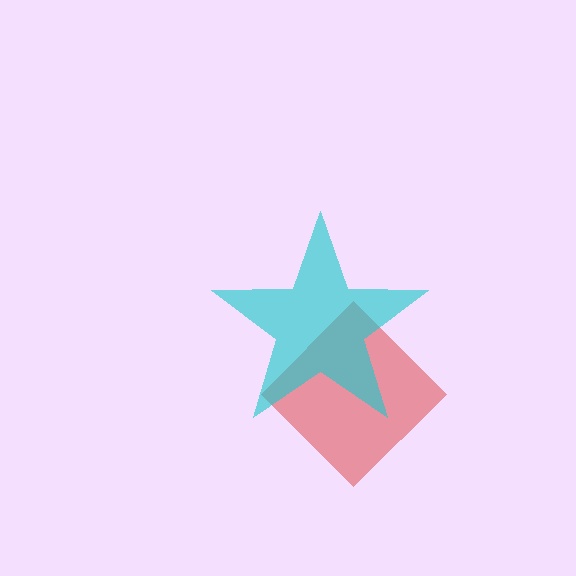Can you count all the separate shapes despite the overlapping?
Yes, there are 2 separate shapes.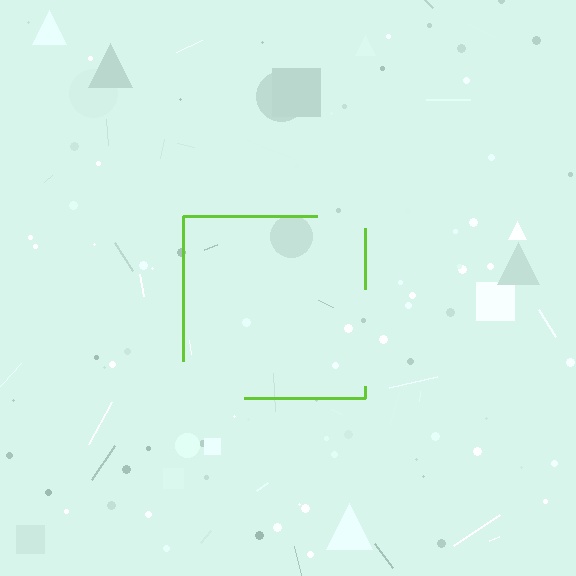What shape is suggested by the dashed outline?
The dashed outline suggests a square.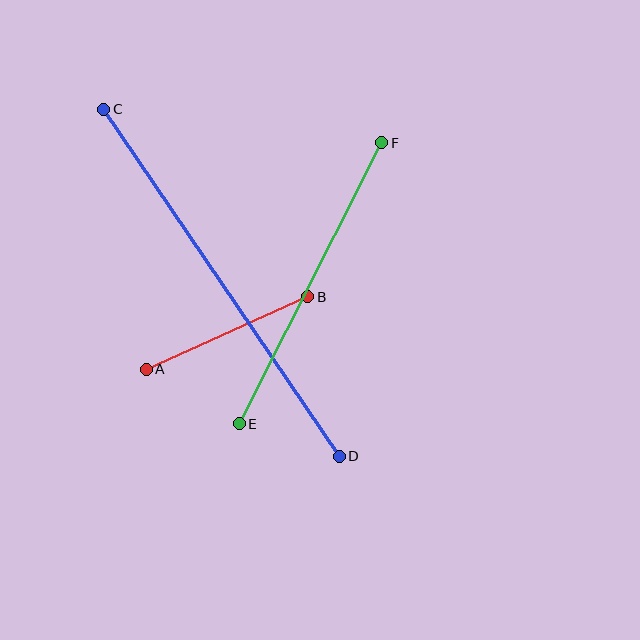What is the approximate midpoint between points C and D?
The midpoint is at approximately (222, 283) pixels.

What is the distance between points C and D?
The distance is approximately 419 pixels.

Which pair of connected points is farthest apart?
Points C and D are farthest apart.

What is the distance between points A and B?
The distance is approximately 177 pixels.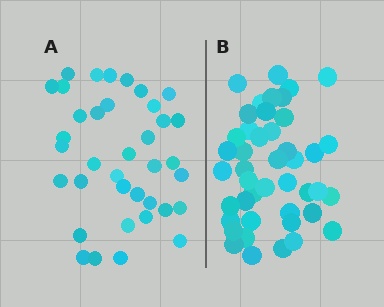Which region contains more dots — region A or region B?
Region B (the right region) has more dots.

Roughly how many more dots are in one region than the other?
Region B has roughly 8 or so more dots than region A.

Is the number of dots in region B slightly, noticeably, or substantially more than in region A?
Region B has only slightly more — the two regions are fairly close. The ratio is roughly 1.2 to 1.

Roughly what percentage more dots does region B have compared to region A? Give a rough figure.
About 20% more.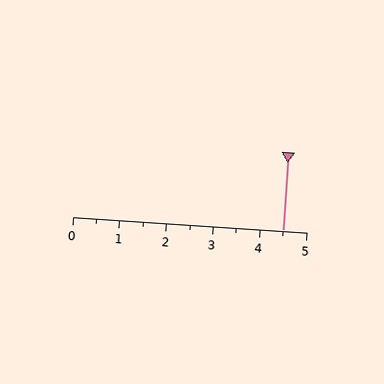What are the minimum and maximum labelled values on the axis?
The axis runs from 0 to 5.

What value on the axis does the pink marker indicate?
The marker indicates approximately 4.5.